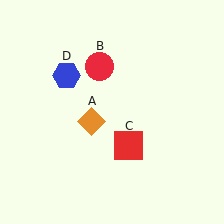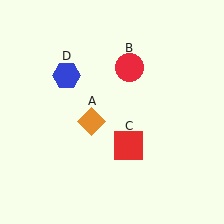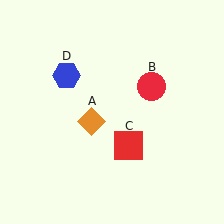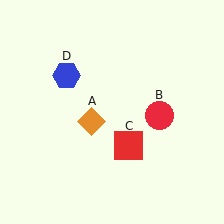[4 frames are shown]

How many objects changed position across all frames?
1 object changed position: red circle (object B).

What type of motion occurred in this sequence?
The red circle (object B) rotated clockwise around the center of the scene.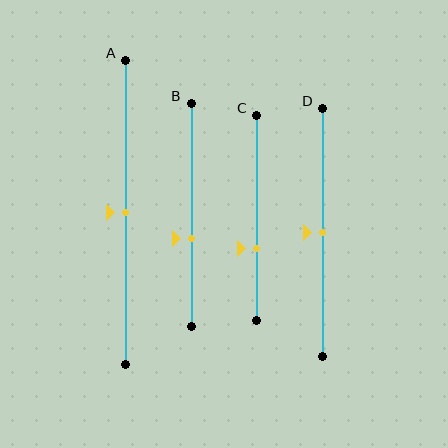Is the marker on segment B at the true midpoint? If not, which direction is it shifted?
No, the marker on segment B is shifted downward by about 11% of the segment length.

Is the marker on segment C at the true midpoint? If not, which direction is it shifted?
No, the marker on segment C is shifted downward by about 15% of the segment length.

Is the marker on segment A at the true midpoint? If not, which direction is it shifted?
Yes, the marker on segment A is at the true midpoint.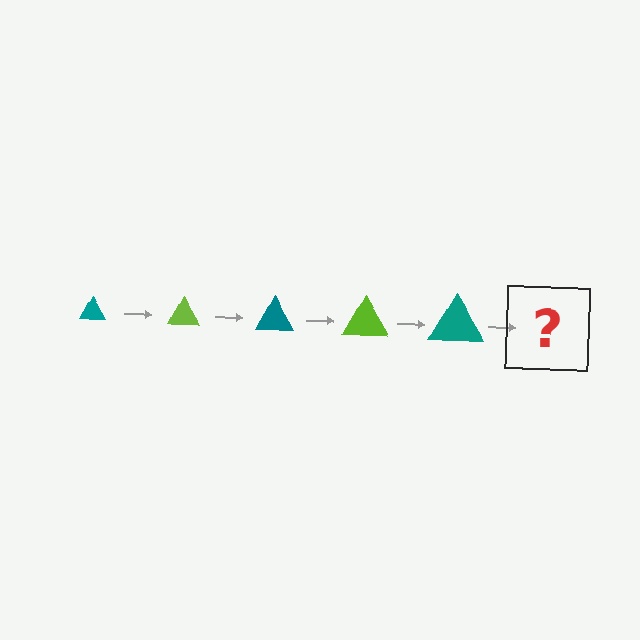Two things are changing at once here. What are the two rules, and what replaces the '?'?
The two rules are that the triangle grows larger each step and the color cycles through teal and lime. The '?' should be a lime triangle, larger than the previous one.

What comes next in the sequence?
The next element should be a lime triangle, larger than the previous one.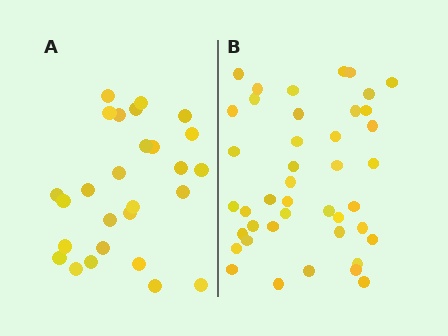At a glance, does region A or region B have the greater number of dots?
Region B (the right region) has more dots.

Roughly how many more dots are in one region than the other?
Region B has approximately 15 more dots than region A.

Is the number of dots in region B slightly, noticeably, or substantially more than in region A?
Region B has substantially more. The ratio is roughly 1.6 to 1.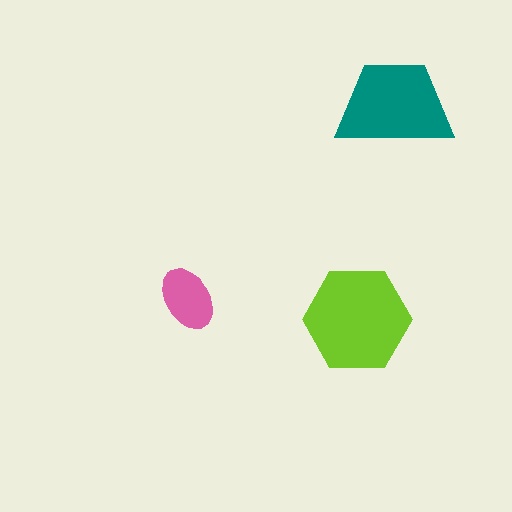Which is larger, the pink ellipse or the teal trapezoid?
The teal trapezoid.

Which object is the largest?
The lime hexagon.